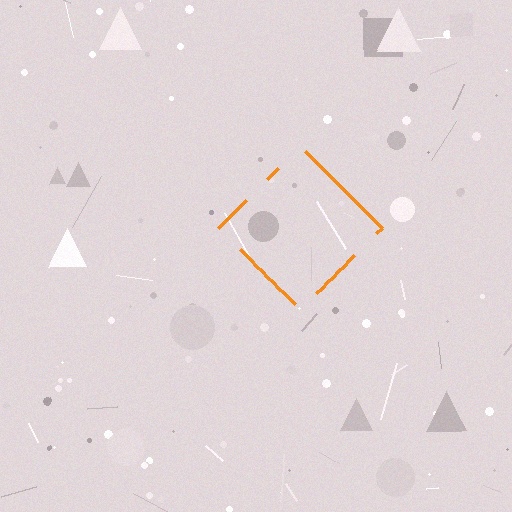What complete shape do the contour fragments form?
The contour fragments form a diamond.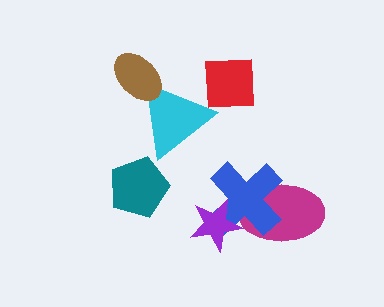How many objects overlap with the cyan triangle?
2 objects overlap with the cyan triangle.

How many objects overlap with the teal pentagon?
0 objects overlap with the teal pentagon.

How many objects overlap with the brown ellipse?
1 object overlaps with the brown ellipse.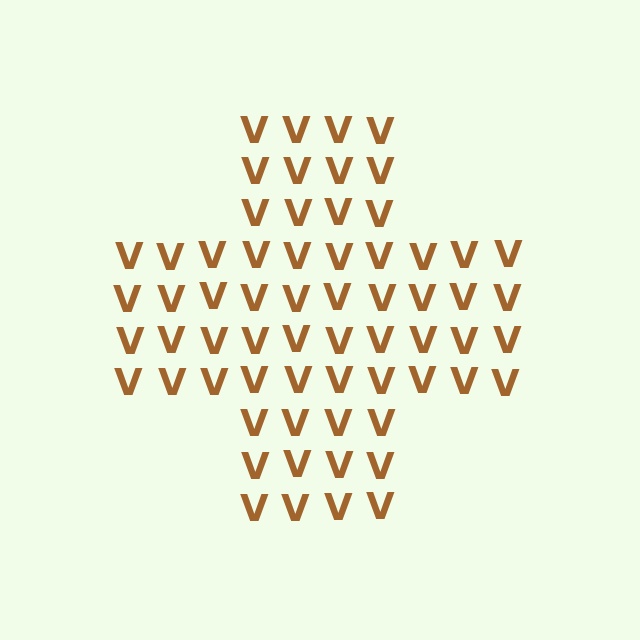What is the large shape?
The large shape is a cross.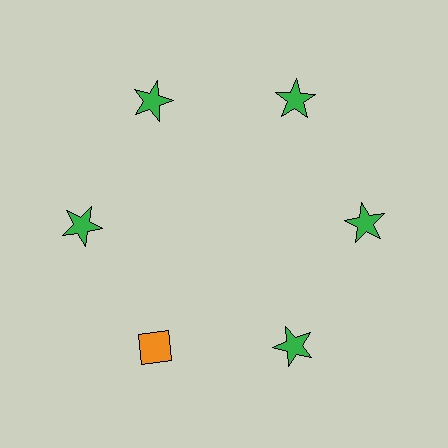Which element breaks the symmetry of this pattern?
The orange diamond at roughly the 7 o'clock position breaks the symmetry. All other shapes are green stars.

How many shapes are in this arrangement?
There are 6 shapes arranged in a ring pattern.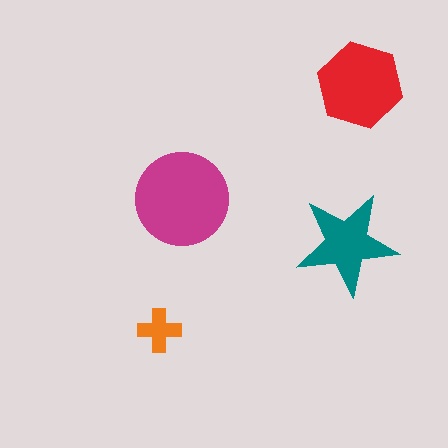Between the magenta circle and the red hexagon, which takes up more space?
The magenta circle.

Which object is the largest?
The magenta circle.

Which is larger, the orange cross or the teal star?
The teal star.